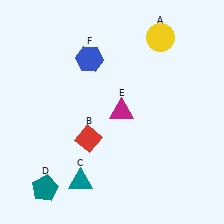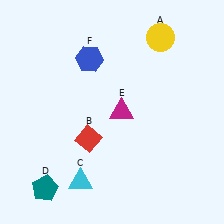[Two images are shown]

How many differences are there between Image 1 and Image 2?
There is 1 difference between the two images.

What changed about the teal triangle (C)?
In Image 1, C is teal. In Image 2, it changed to cyan.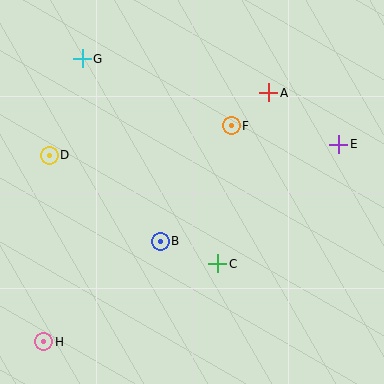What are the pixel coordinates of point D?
Point D is at (49, 155).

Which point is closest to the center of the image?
Point B at (160, 241) is closest to the center.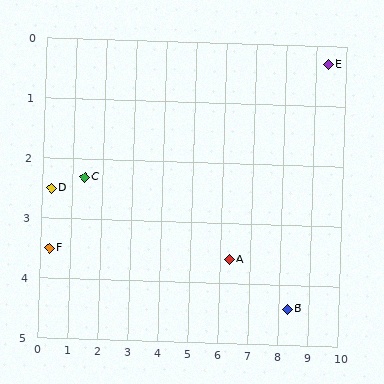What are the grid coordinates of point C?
Point C is at approximately (1.4, 2.3).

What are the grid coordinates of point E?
Point E is at approximately (9.4, 0.3).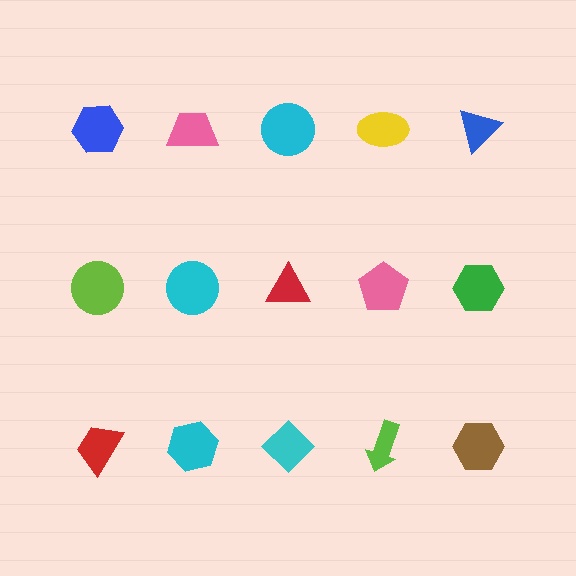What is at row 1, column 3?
A cyan circle.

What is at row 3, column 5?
A brown hexagon.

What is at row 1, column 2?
A pink trapezoid.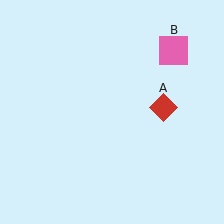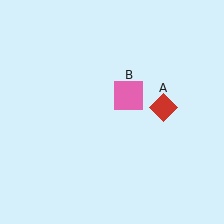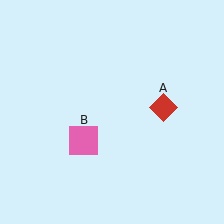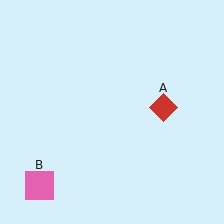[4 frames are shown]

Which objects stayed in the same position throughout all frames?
Red diamond (object A) remained stationary.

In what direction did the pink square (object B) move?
The pink square (object B) moved down and to the left.